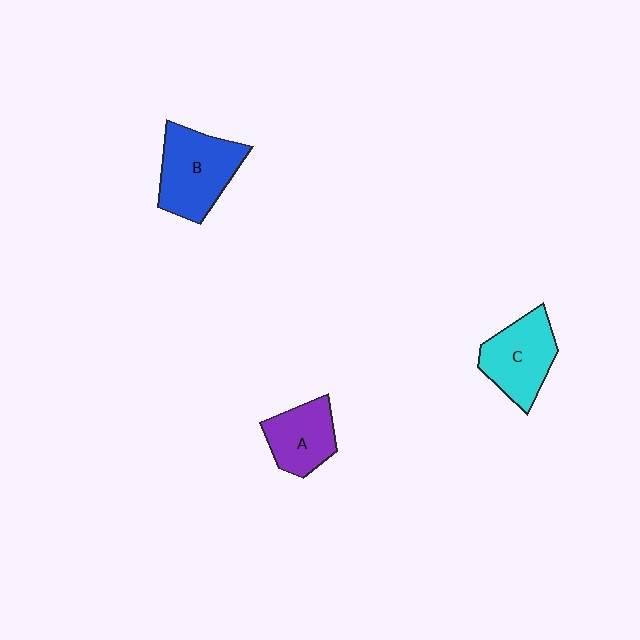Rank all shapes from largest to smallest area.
From largest to smallest: B (blue), C (cyan), A (purple).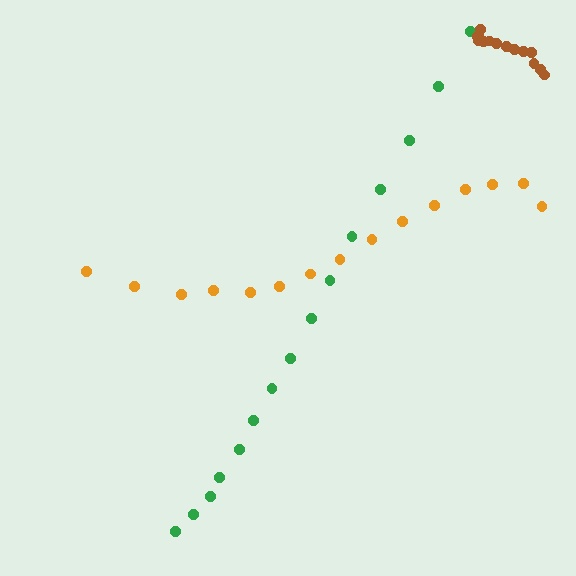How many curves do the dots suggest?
There are 3 distinct paths.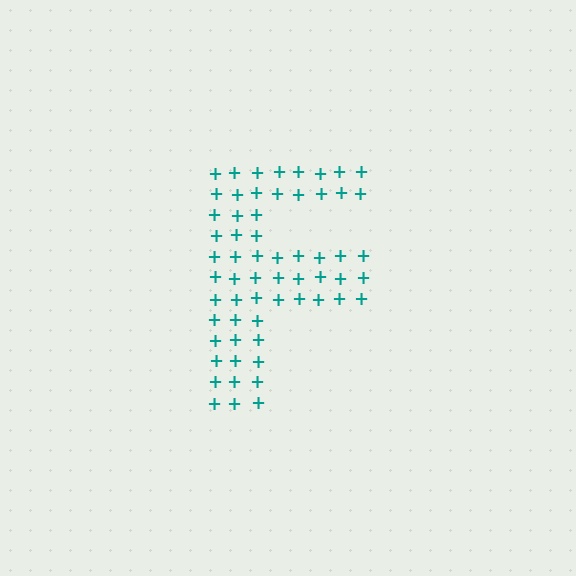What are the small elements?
The small elements are plus signs.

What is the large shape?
The large shape is the letter F.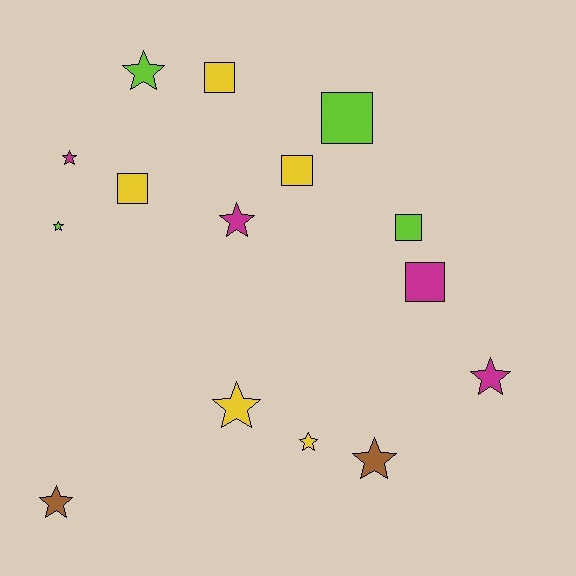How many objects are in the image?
There are 15 objects.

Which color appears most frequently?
Yellow, with 5 objects.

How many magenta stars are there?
There are 3 magenta stars.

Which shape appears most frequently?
Star, with 9 objects.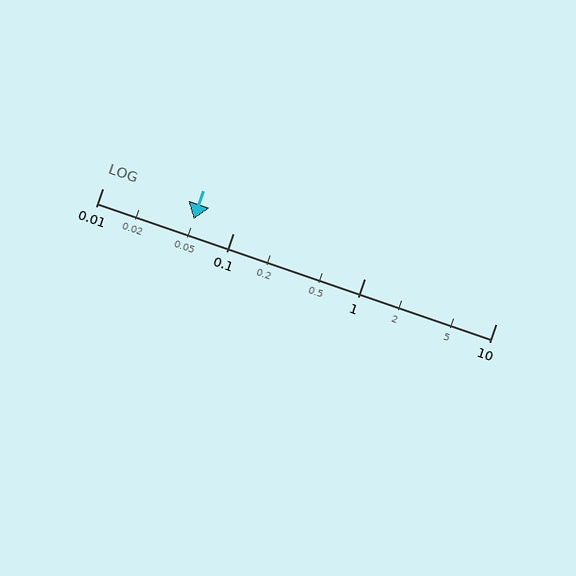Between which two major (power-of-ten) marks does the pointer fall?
The pointer is between 0.01 and 0.1.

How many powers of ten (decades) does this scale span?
The scale spans 3 decades, from 0.01 to 10.